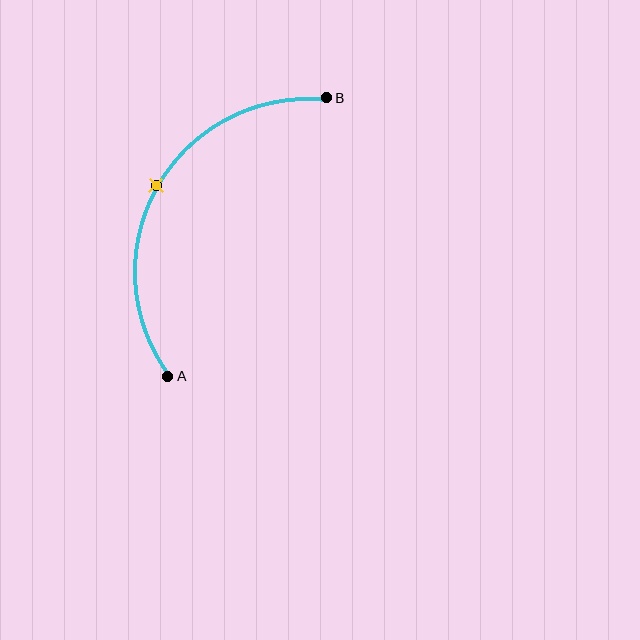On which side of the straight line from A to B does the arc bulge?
The arc bulges to the left of the straight line connecting A and B.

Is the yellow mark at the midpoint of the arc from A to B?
Yes. The yellow mark lies on the arc at equal arc-length from both A and B — it is the arc midpoint.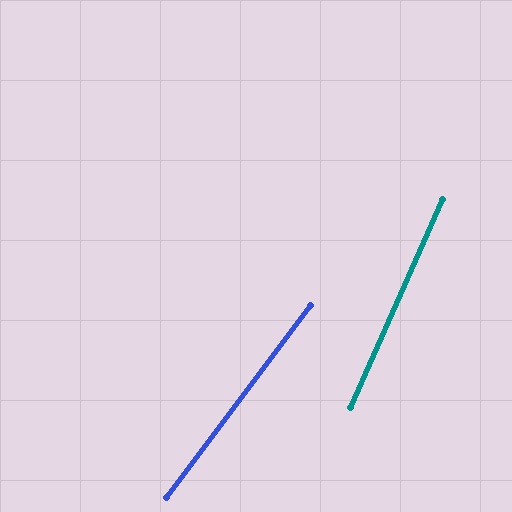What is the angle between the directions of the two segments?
Approximately 13 degrees.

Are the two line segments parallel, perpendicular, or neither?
Neither parallel nor perpendicular — they differ by about 13°.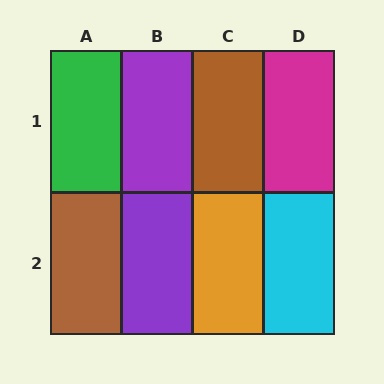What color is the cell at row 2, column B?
Purple.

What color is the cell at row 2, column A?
Brown.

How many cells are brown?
2 cells are brown.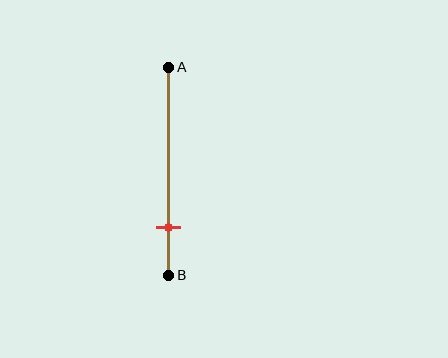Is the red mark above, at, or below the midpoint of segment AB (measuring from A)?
The red mark is below the midpoint of segment AB.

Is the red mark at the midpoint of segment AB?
No, the mark is at about 75% from A, not at the 50% midpoint.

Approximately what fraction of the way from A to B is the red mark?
The red mark is approximately 75% of the way from A to B.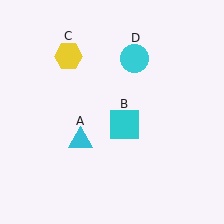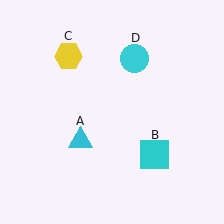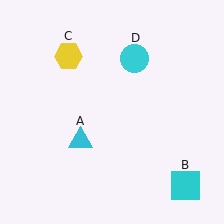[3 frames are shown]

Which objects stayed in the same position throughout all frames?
Cyan triangle (object A) and yellow hexagon (object C) and cyan circle (object D) remained stationary.